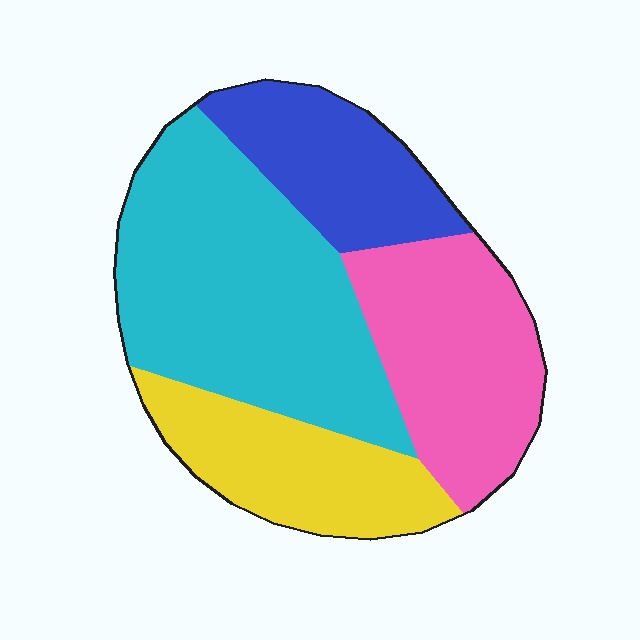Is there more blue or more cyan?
Cyan.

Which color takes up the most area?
Cyan, at roughly 40%.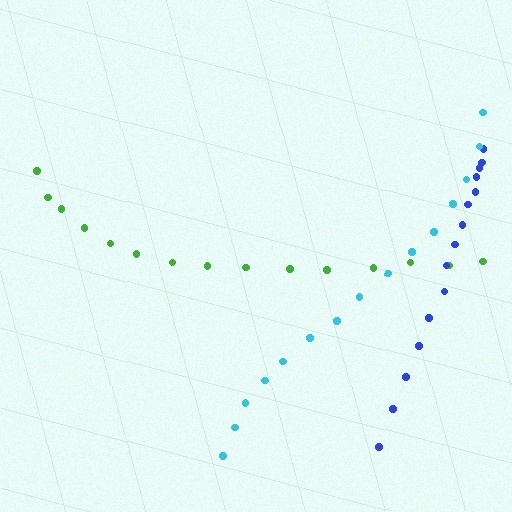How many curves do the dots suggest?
There are 3 distinct paths.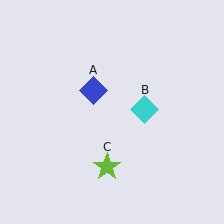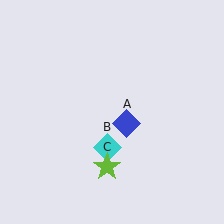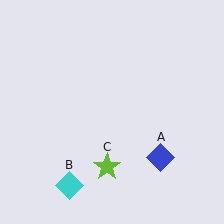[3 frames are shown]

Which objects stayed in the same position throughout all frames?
Lime star (object C) remained stationary.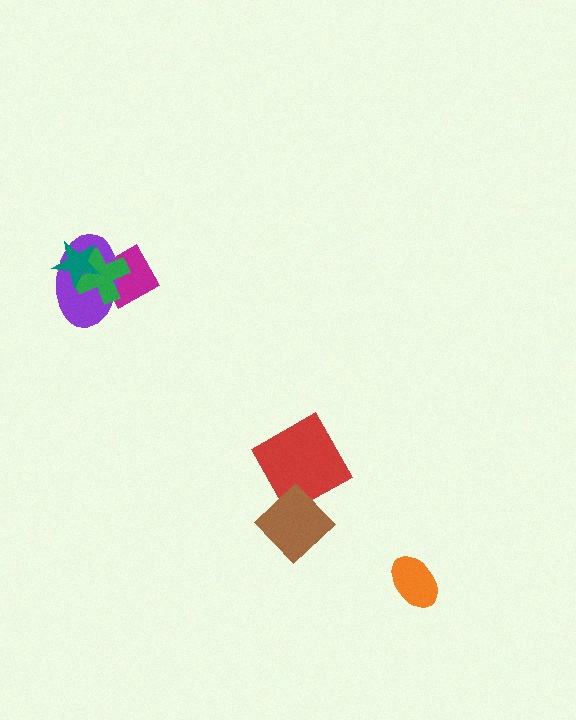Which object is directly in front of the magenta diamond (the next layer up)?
The purple ellipse is directly in front of the magenta diamond.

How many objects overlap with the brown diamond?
0 objects overlap with the brown diamond.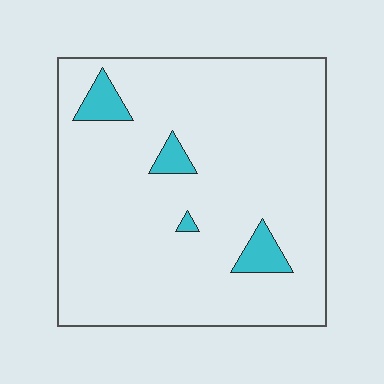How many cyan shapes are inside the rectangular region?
4.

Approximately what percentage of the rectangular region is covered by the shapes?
Approximately 5%.